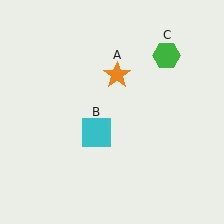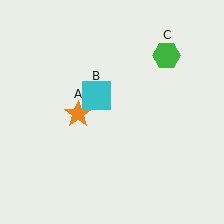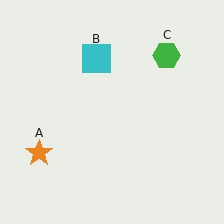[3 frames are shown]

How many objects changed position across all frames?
2 objects changed position: orange star (object A), cyan square (object B).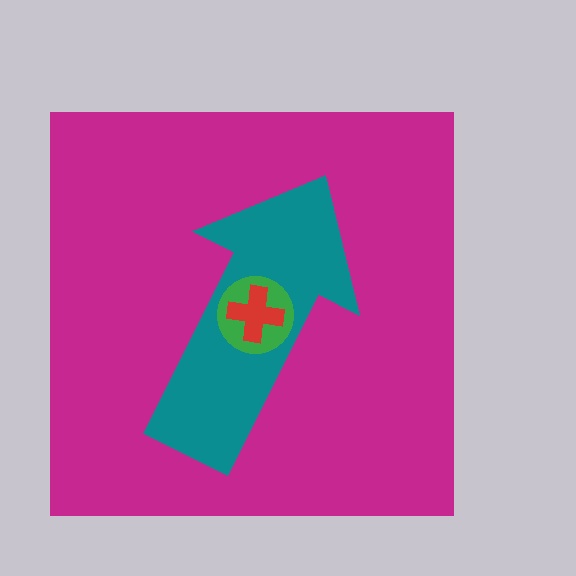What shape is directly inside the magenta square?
The teal arrow.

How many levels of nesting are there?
4.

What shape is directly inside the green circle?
The red cross.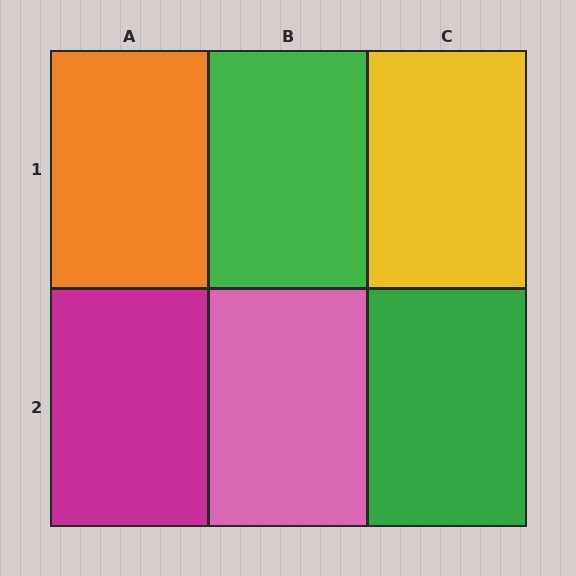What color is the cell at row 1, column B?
Green.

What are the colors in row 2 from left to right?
Magenta, pink, green.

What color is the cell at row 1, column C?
Yellow.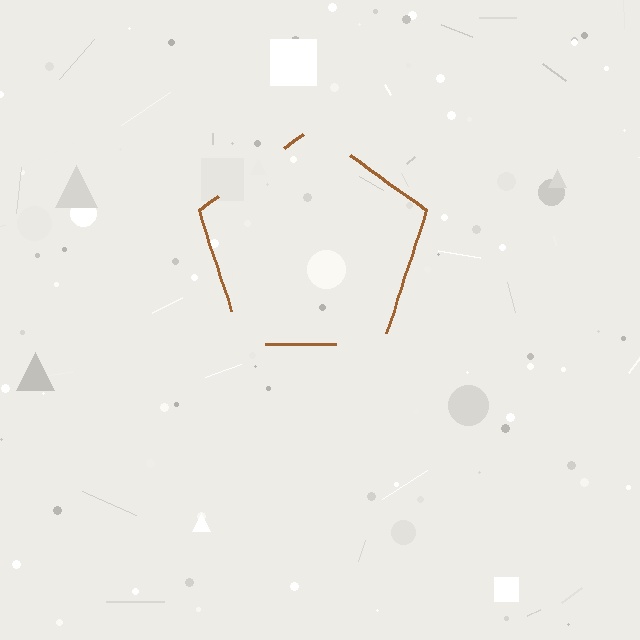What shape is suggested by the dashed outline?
The dashed outline suggests a pentagon.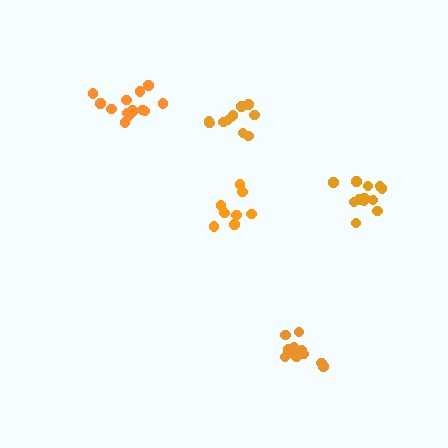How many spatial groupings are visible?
There are 5 spatial groupings.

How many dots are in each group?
Group 1: 9 dots, Group 2: 13 dots, Group 3: 10 dots, Group 4: 12 dots, Group 5: 14 dots (58 total).